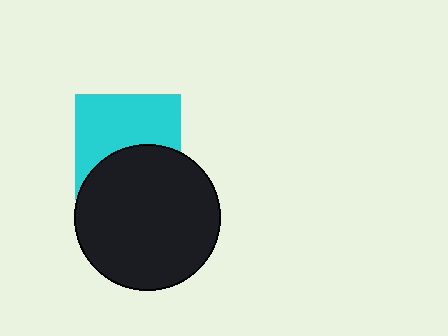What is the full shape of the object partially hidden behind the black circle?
The partially hidden object is a cyan square.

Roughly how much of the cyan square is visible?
About half of it is visible (roughly 58%).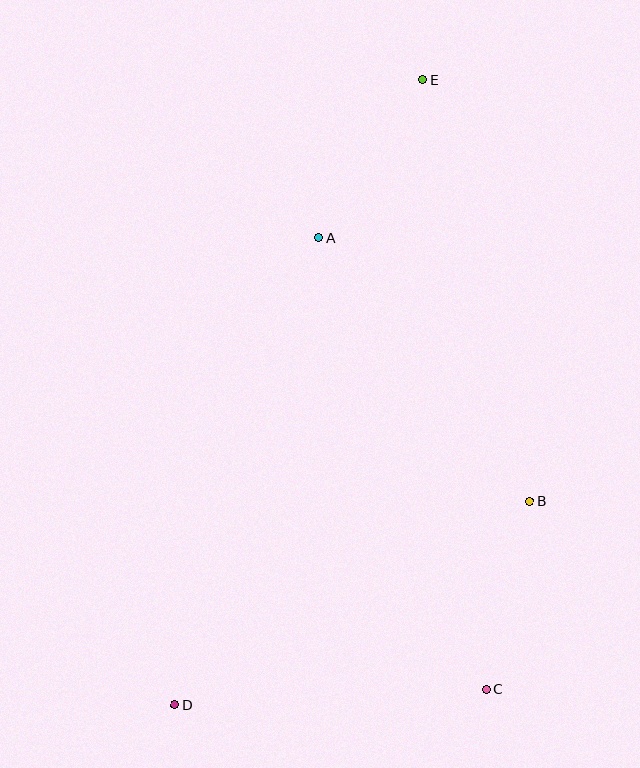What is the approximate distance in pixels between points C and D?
The distance between C and D is approximately 312 pixels.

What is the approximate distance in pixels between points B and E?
The distance between B and E is approximately 434 pixels.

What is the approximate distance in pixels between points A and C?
The distance between A and C is approximately 482 pixels.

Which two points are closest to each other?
Points A and E are closest to each other.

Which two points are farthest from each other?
Points D and E are farthest from each other.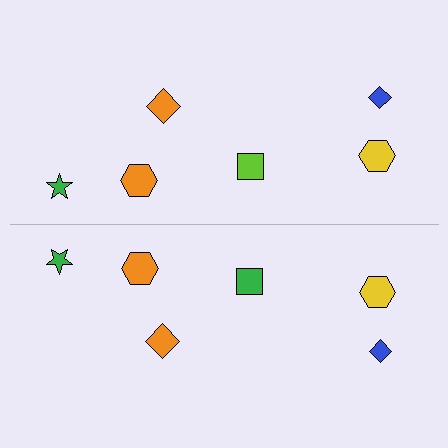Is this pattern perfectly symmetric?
No, the pattern is not perfectly symmetric. The green square on the bottom side breaks the symmetry — its mirror counterpart is lime.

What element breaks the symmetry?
The green square on the bottom side breaks the symmetry — its mirror counterpart is lime.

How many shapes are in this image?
There are 12 shapes in this image.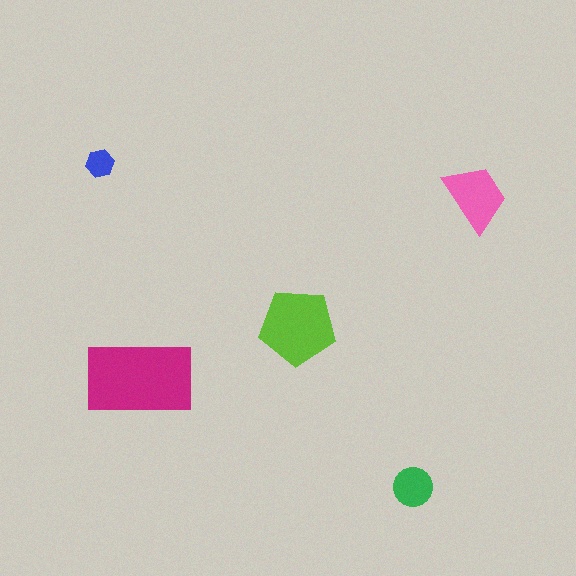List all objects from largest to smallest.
The magenta rectangle, the lime pentagon, the pink trapezoid, the green circle, the blue hexagon.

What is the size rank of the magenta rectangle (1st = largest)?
1st.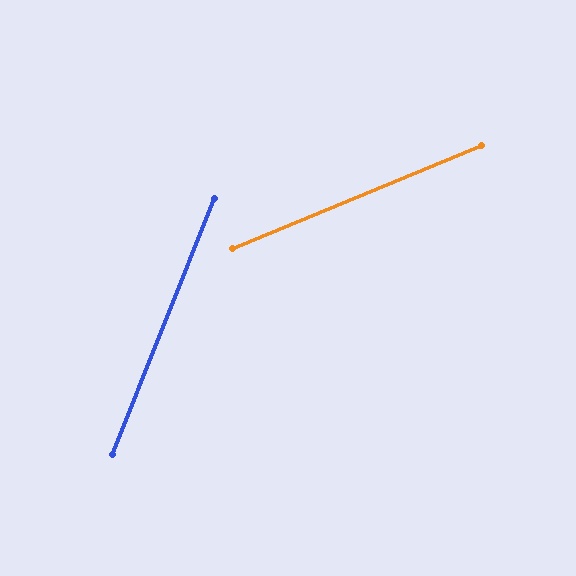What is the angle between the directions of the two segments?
Approximately 46 degrees.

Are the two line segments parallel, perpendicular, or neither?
Neither parallel nor perpendicular — they differ by about 46°.